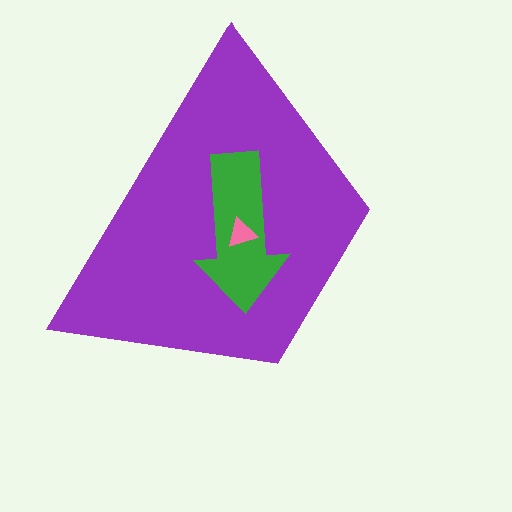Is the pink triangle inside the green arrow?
Yes.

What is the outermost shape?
The purple trapezoid.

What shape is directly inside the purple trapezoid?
The green arrow.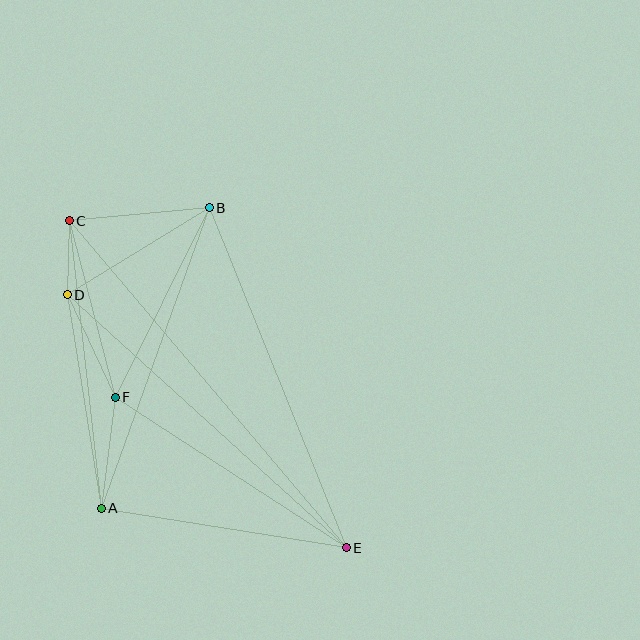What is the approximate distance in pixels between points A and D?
The distance between A and D is approximately 217 pixels.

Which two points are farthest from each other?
Points C and E are farthest from each other.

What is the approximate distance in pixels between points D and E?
The distance between D and E is approximately 377 pixels.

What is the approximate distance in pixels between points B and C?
The distance between B and C is approximately 141 pixels.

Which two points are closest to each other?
Points C and D are closest to each other.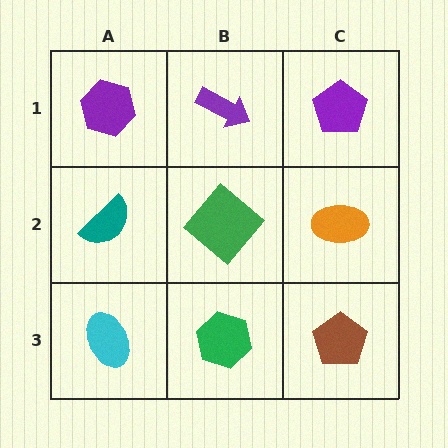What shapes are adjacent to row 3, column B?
A green diamond (row 2, column B), a cyan ellipse (row 3, column A), a brown pentagon (row 3, column C).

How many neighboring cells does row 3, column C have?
2.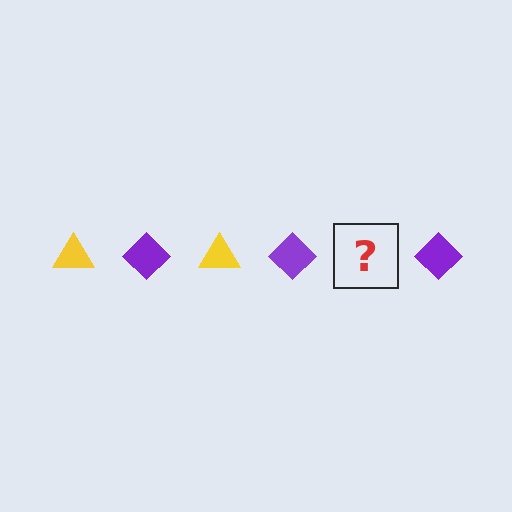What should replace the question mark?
The question mark should be replaced with a yellow triangle.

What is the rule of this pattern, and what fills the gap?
The rule is that the pattern alternates between yellow triangle and purple diamond. The gap should be filled with a yellow triangle.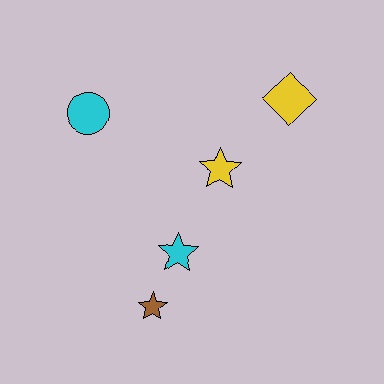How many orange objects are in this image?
There are no orange objects.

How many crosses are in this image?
There are no crosses.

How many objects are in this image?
There are 5 objects.